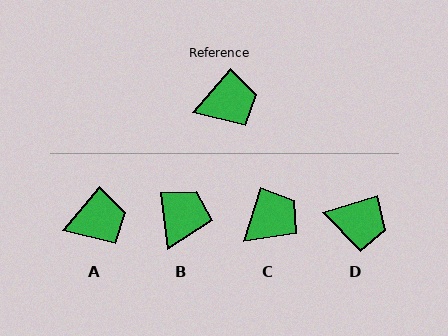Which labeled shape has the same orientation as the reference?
A.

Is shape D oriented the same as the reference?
No, it is off by about 32 degrees.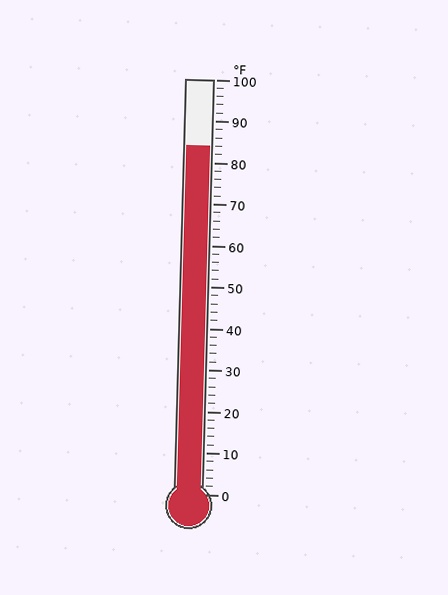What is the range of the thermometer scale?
The thermometer scale ranges from 0°F to 100°F.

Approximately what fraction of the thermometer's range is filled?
The thermometer is filled to approximately 85% of its range.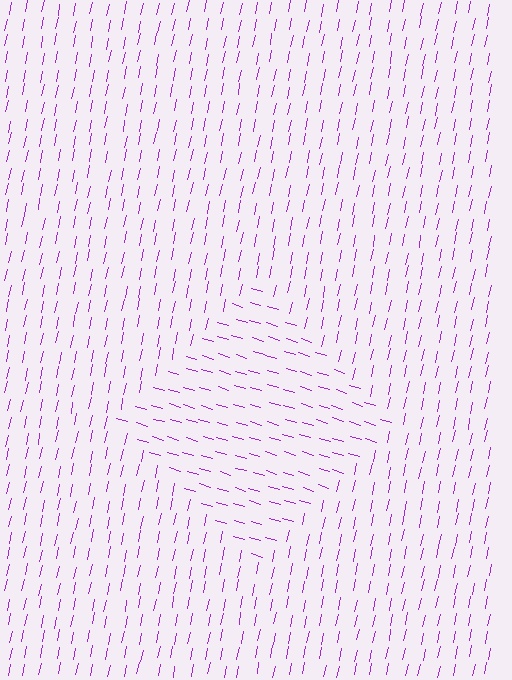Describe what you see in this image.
The image is filled with small purple line segments. A diamond region in the image has lines oriented differently from the surrounding lines, creating a visible texture boundary.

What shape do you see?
I see a diamond.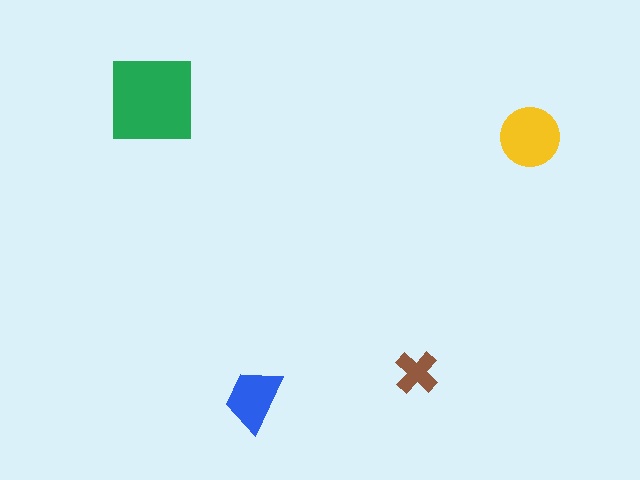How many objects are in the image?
There are 4 objects in the image.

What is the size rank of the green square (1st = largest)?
1st.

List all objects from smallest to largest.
The brown cross, the blue trapezoid, the yellow circle, the green square.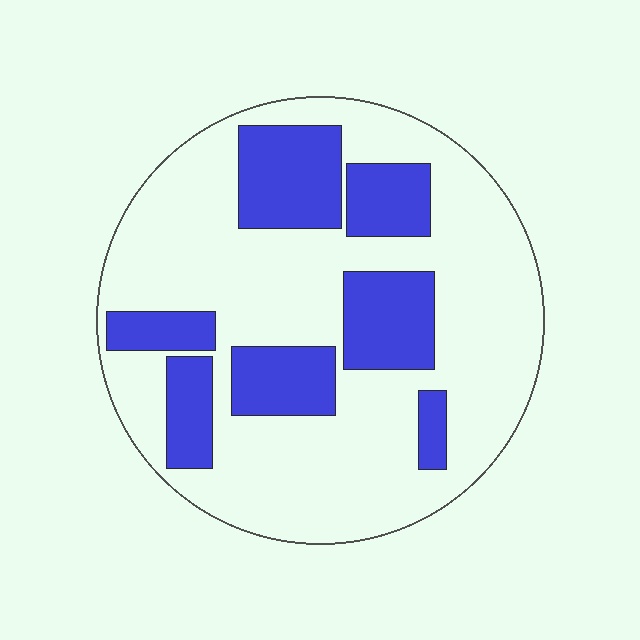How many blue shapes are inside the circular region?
7.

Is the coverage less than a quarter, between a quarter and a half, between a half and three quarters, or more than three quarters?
Between a quarter and a half.